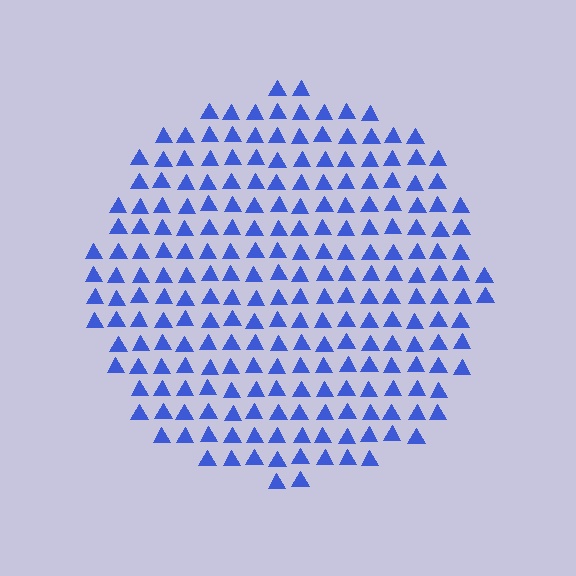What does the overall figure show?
The overall figure shows a circle.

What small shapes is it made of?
It is made of small triangles.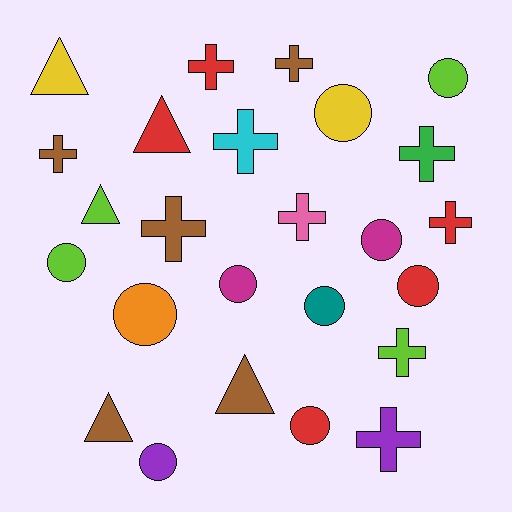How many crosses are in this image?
There are 10 crosses.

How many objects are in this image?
There are 25 objects.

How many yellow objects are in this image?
There are 2 yellow objects.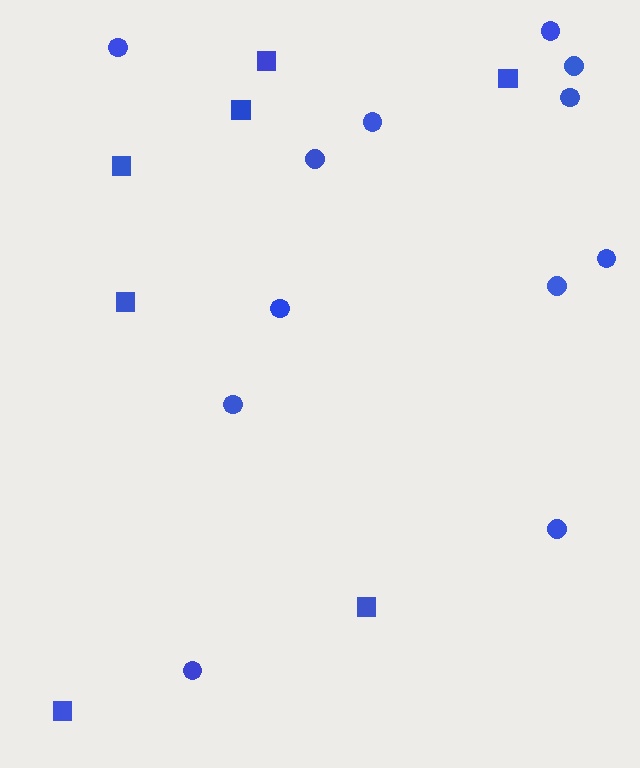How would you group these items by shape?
There are 2 groups: one group of circles (12) and one group of squares (7).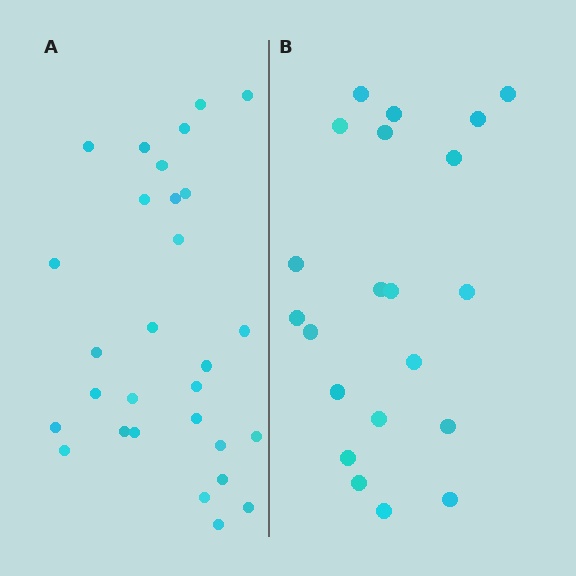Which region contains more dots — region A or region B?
Region A (the left region) has more dots.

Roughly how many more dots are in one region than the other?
Region A has roughly 8 or so more dots than region B.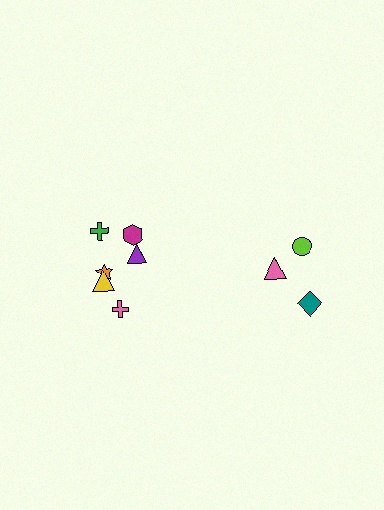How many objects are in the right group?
There are 3 objects.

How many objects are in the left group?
There are 6 objects.